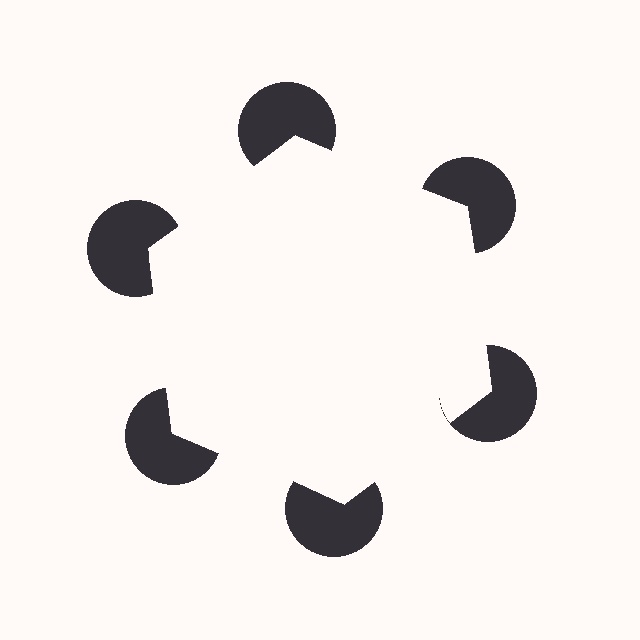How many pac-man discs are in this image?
There are 6 — one at each vertex of the illusory hexagon.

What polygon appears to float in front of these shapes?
An illusory hexagon — its edges are inferred from the aligned wedge cuts in the pac-man discs, not physically drawn.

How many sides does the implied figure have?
6 sides.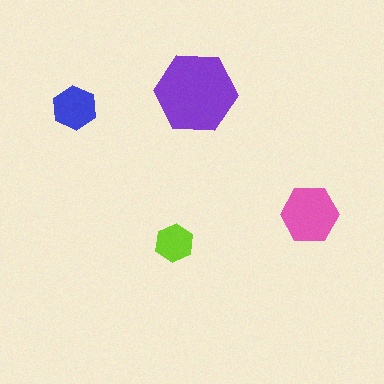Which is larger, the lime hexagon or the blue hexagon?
The blue one.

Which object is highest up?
The purple hexagon is topmost.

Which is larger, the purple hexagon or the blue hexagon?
The purple one.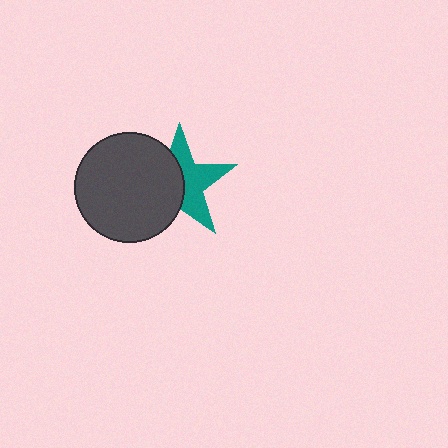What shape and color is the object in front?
The object in front is a dark gray circle.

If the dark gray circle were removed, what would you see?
You would see the complete teal star.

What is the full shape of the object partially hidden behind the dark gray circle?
The partially hidden object is a teal star.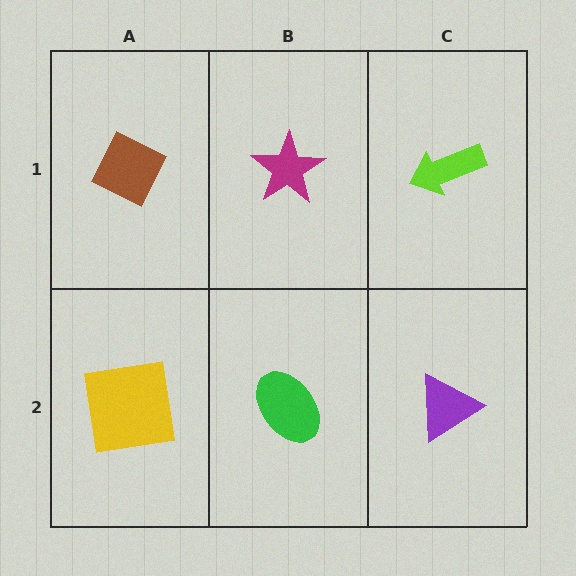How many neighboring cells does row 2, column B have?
3.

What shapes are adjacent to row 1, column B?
A green ellipse (row 2, column B), a brown diamond (row 1, column A), a lime arrow (row 1, column C).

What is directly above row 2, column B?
A magenta star.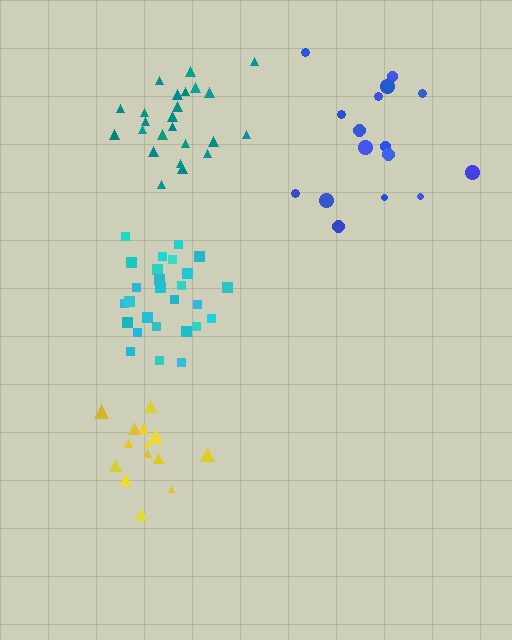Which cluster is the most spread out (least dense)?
Blue.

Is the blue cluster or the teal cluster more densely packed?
Teal.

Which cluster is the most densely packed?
Cyan.